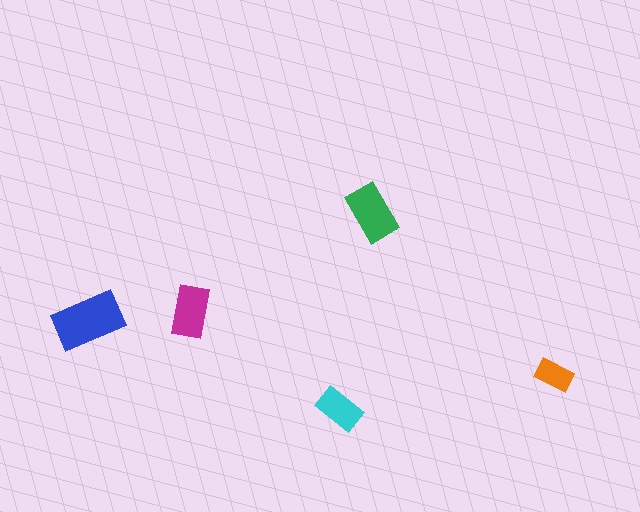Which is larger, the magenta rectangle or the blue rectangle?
The blue one.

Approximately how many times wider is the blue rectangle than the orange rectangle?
About 2 times wider.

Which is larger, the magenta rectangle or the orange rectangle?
The magenta one.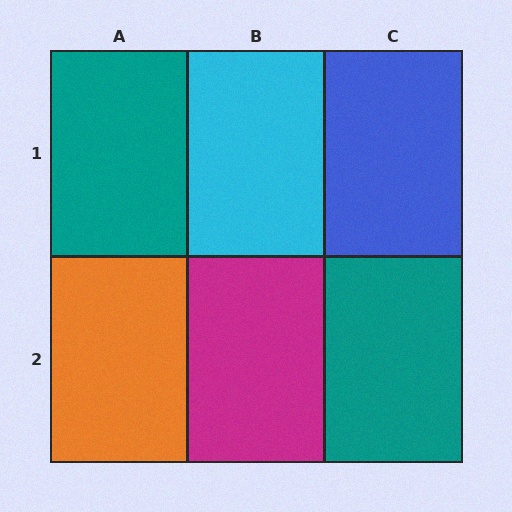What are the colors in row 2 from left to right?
Orange, magenta, teal.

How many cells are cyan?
1 cell is cyan.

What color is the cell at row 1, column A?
Teal.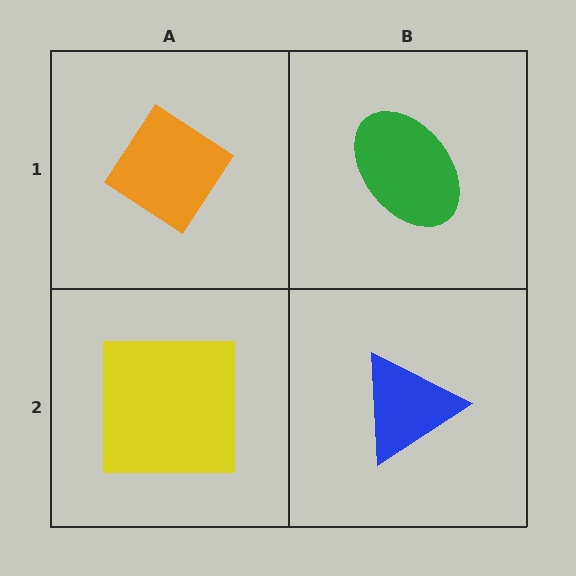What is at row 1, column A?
An orange diamond.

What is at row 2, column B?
A blue triangle.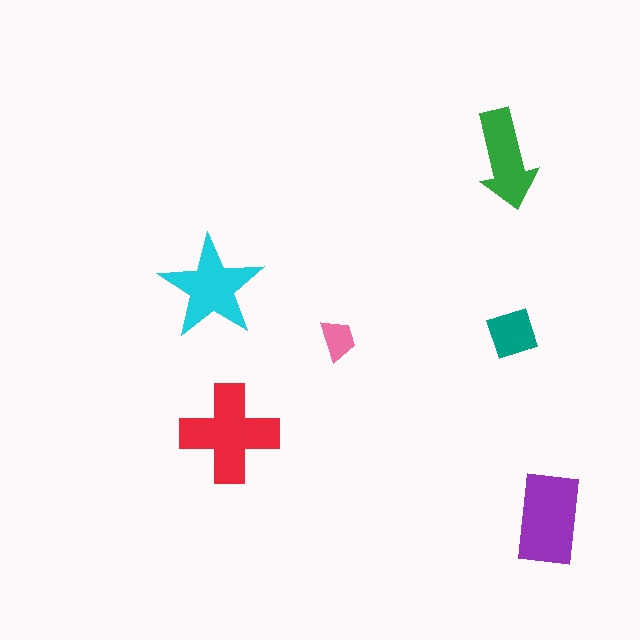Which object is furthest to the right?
The purple rectangle is rightmost.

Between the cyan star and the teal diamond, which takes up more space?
The cyan star.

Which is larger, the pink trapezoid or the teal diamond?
The teal diamond.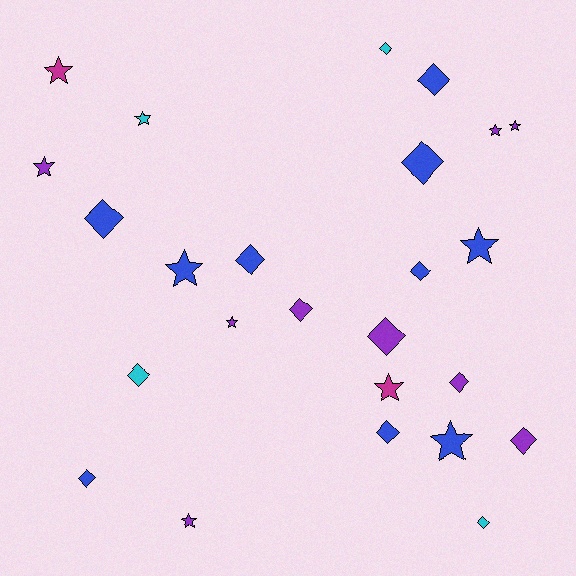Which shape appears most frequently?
Diamond, with 14 objects.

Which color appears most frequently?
Blue, with 10 objects.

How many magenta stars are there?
There are 2 magenta stars.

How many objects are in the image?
There are 25 objects.